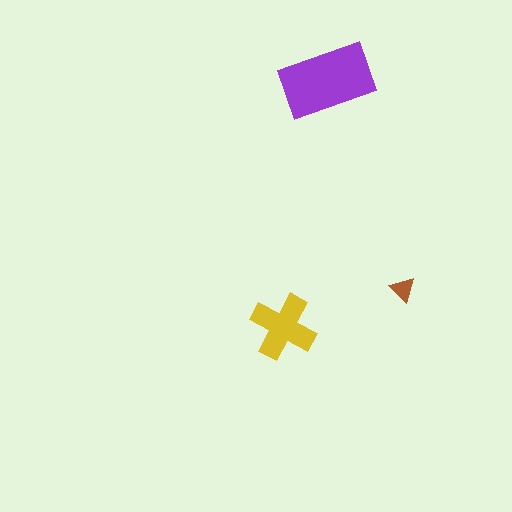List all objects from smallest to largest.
The brown triangle, the yellow cross, the purple rectangle.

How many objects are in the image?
There are 3 objects in the image.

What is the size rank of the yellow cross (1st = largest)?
2nd.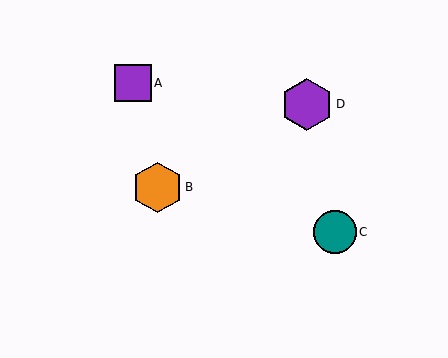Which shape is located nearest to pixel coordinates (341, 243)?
The teal circle (labeled C) at (335, 232) is nearest to that location.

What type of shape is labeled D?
Shape D is a purple hexagon.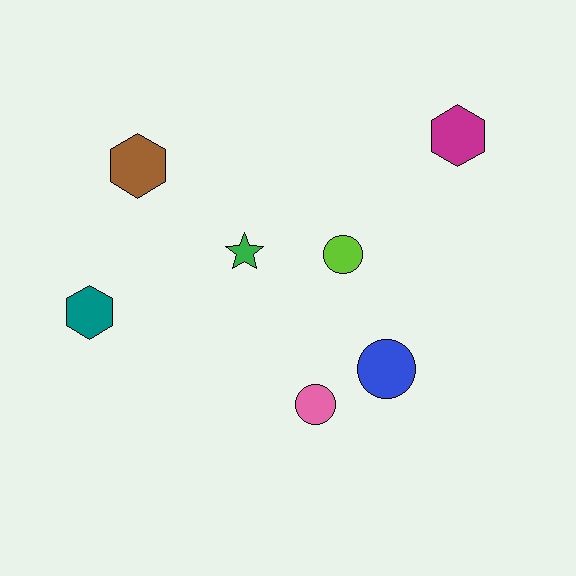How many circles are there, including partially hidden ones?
There are 3 circles.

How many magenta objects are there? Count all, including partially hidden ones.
There is 1 magenta object.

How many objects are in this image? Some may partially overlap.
There are 7 objects.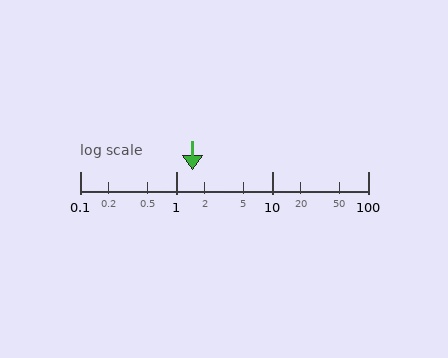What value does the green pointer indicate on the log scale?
The pointer indicates approximately 1.5.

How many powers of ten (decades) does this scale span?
The scale spans 3 decades, from 0.1 to 100.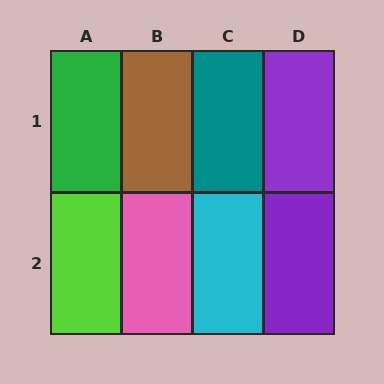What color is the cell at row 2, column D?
Purple.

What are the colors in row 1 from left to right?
Green, brown, teal, purple.